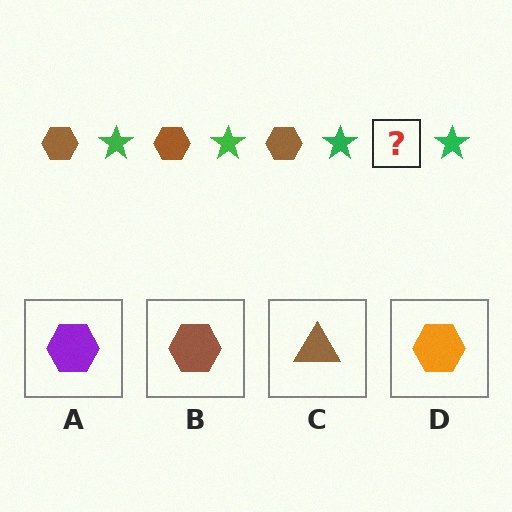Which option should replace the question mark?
Option B.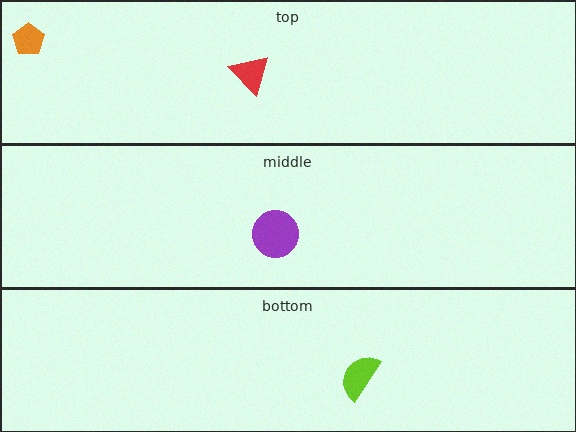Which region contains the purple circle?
The middle region.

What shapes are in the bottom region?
The lime semicircle.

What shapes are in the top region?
The red triangle, the orange pentagon.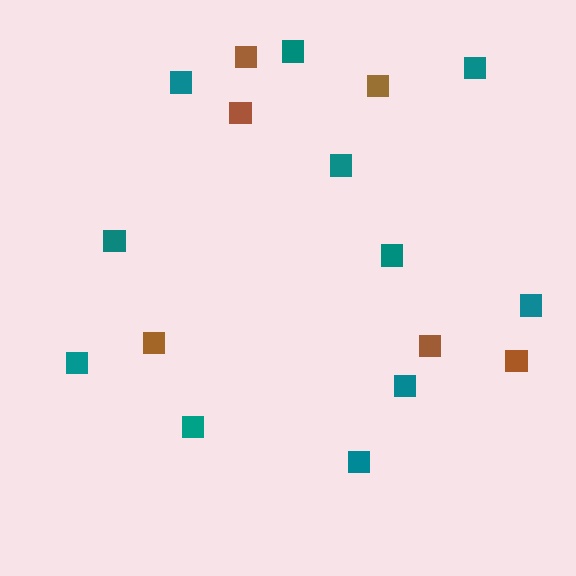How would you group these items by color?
There are 2 groups: one group of brown squares (6) and one group of teal squares (11).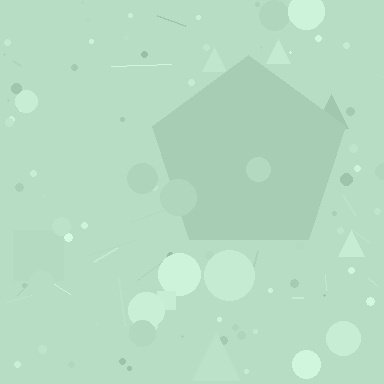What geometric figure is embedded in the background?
A pentagon is embedded in the background.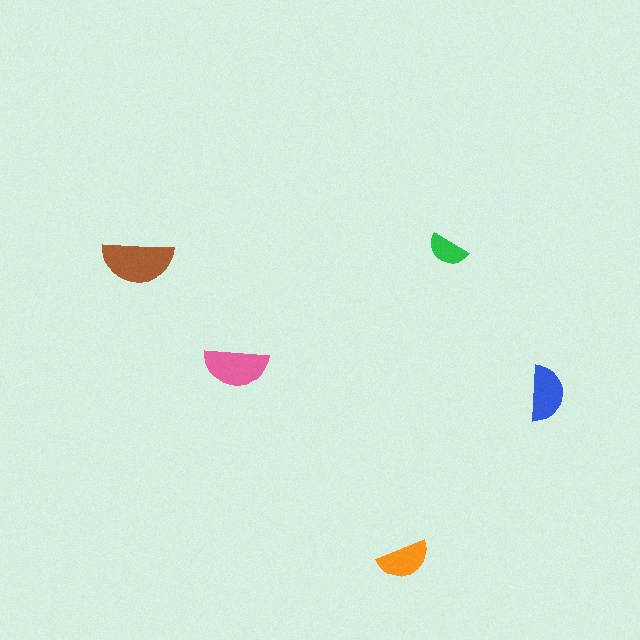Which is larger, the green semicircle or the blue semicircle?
The blue one.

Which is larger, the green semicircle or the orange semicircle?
The orange one.